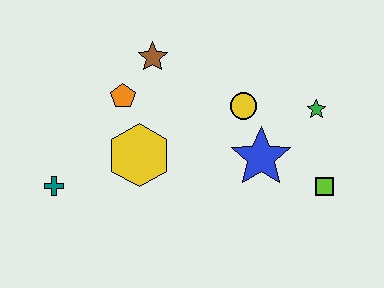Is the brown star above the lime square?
Yes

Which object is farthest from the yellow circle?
The teal cross is farthest from the yellow circle.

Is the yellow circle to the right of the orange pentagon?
Yes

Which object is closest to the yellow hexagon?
The orange pentagon is closest to the yellow hexagon.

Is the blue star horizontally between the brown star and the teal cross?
No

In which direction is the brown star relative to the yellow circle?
The brown star is to the left of the yellow circle.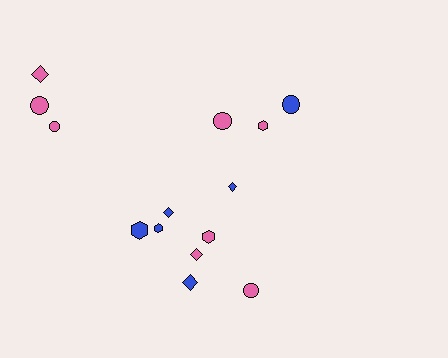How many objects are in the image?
There are 14 objects.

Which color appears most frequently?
Pink, with 8 objects.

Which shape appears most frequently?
Diamond, with 5 objects.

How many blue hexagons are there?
There are 2 blue hexagons.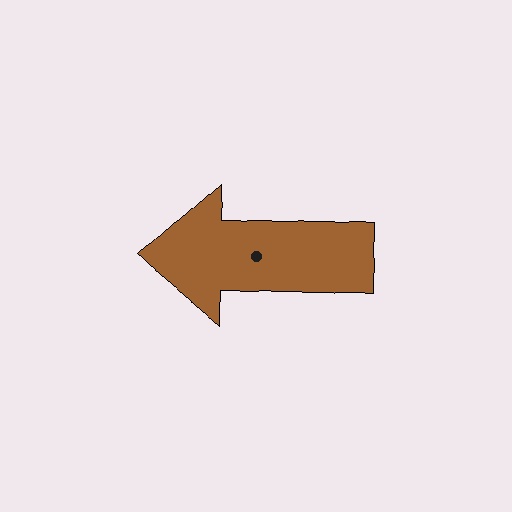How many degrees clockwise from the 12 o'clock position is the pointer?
Approximately 269 degrees.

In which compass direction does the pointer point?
West.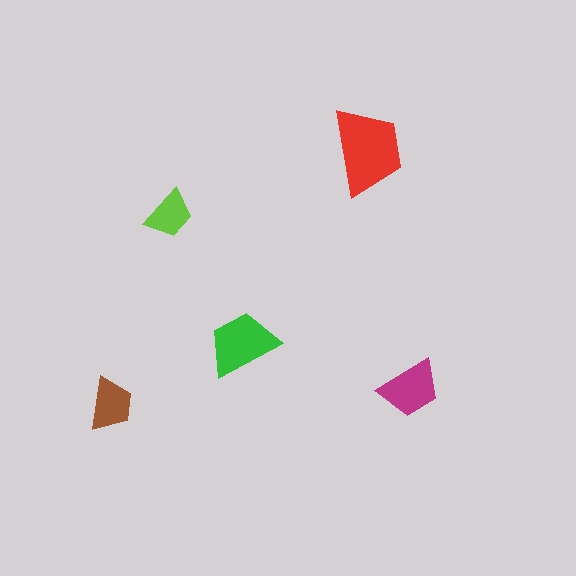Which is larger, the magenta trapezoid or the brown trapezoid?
The magenta one.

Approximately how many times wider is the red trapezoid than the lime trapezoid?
About 2 times wider.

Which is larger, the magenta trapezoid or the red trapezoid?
The red one.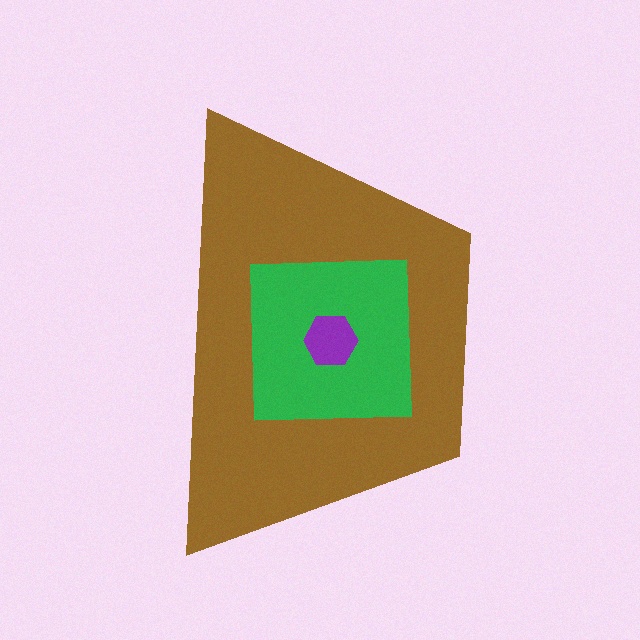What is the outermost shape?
The brown trapezoid.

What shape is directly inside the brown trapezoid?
The green square.